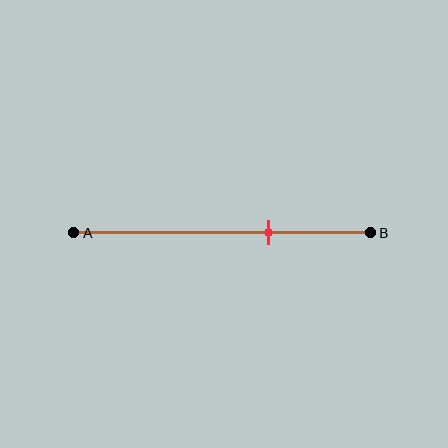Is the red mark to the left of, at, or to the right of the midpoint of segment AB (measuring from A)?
The red mark is to the right of the midpoint of segment AB.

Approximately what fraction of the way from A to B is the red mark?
The red mark is approximately 65% of the way from A to B.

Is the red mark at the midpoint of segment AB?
No, the mark is at about 65% from A, not at the 50% midpoint.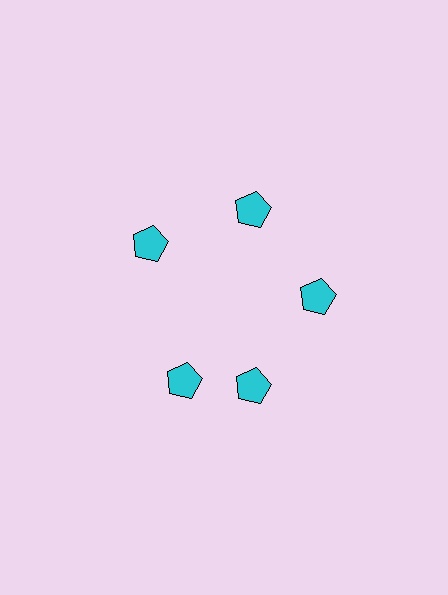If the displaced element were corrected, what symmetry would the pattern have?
It would have 5-fold rotational symmetry — the pattern would map onto itself every 72 degrees.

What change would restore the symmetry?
The symmetry would be restored by rotating it back into even spacing with its neighbors so that all 5 pentagons sit at equal angles and equal distance from the center.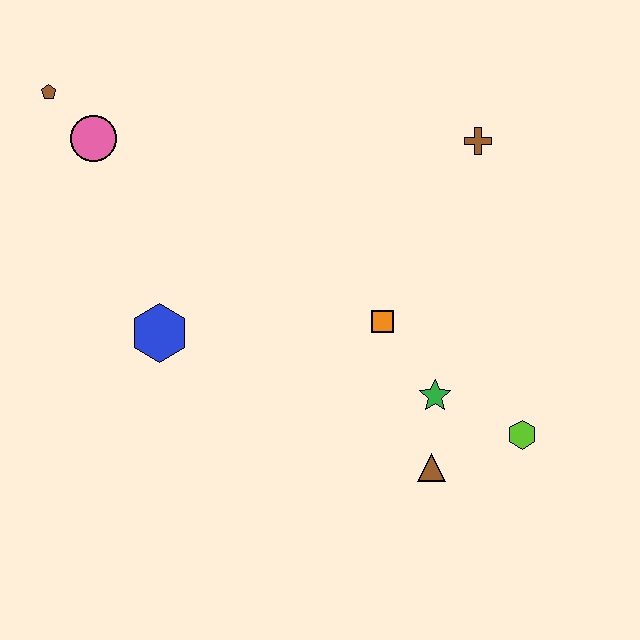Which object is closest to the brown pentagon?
The pink circle is closest to the brown pentagon.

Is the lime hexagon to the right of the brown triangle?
Yes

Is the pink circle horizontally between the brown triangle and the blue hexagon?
No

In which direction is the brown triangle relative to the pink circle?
The brown triangle is to the right of the pink circle.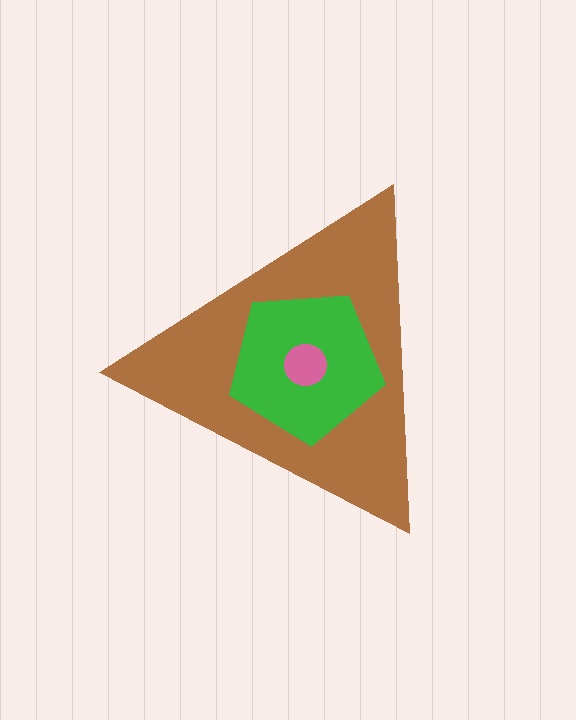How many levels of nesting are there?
3.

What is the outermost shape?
The brown triangle.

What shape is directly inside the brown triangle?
The green pentagon.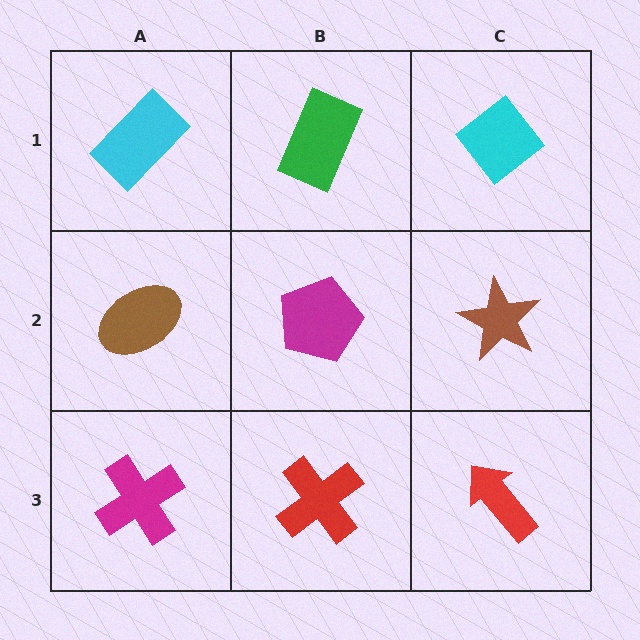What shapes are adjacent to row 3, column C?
A brown star (row 2, column C), a red cross (row 3, column B).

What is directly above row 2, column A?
A cyan rectangle.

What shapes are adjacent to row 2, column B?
A green rectangle (row 1, column B), a red cross (row 3, column B), a brown ellipse (row 2, column A), a brown star (row 2, column C).